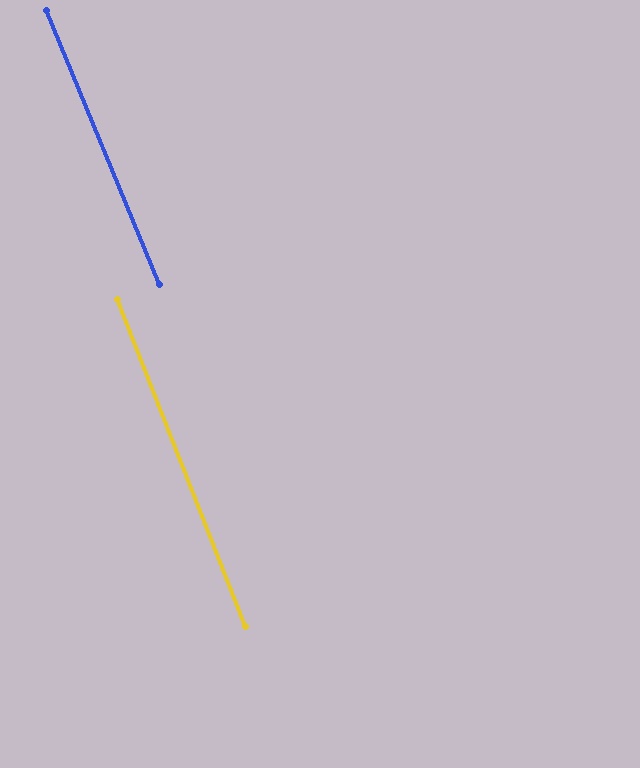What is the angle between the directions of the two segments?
Approximately 1 degree.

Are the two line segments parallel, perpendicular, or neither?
Parallel — their directions differ by only 1.1°.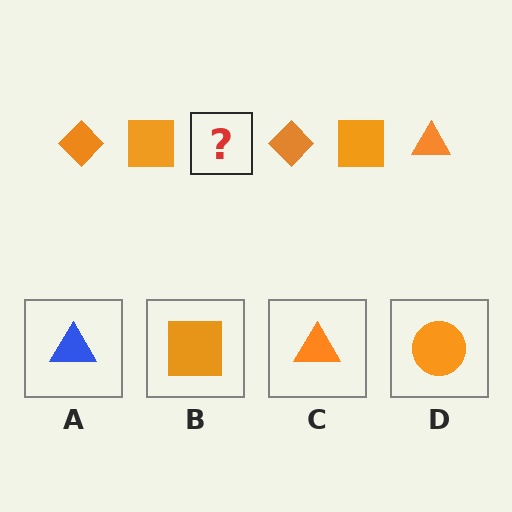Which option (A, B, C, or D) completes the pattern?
C.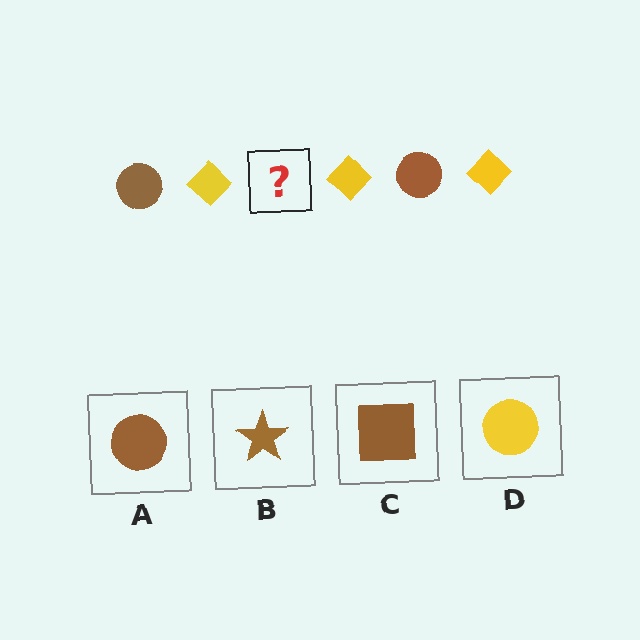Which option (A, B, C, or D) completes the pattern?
A.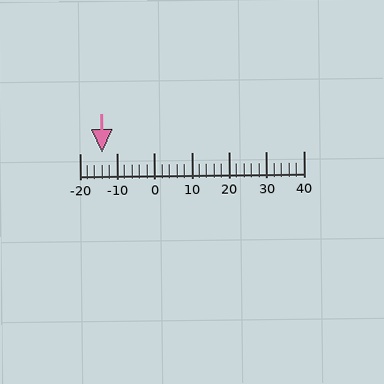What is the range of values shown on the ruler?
The ruler shows values from -20 to 40.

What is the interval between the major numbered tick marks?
The major tick marks are spaced 10 units apart.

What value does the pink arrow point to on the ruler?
The pink arrow points to approximately -14.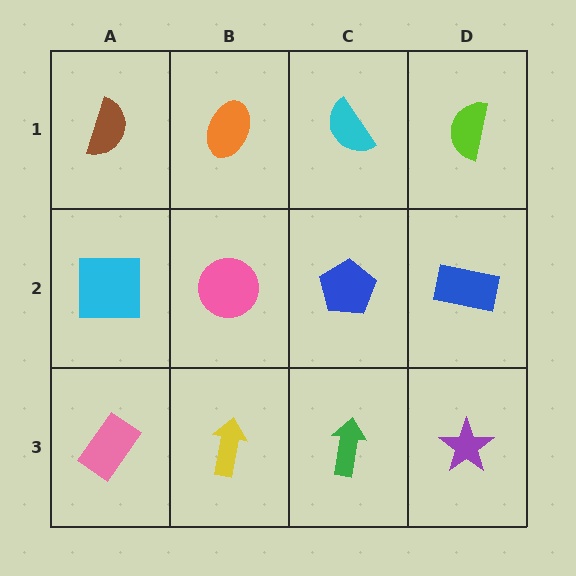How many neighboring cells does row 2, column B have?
4.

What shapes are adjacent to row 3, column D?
A blue rectangle (row 2, column D), a green arrow (row 3, column C).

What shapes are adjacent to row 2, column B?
An orange ellipse (row 1, column B), a yellow arrow (row 3, column B), a cyan square (row 2, column A), a blue pentagon (row 2, column C).